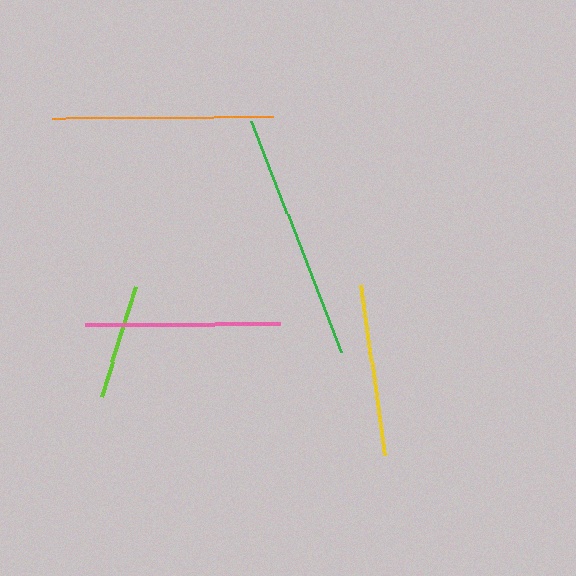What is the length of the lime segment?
The lime segment is approximately 116 pixels long.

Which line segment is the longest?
The green line is the longest at approximately 248 pixels.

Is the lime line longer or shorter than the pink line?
The pink line is longer than the lime line.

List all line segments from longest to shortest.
From longest to shortest: green, orange, pink, yellow, lime.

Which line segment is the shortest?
The lime line is the shortest at approximately 116 pixels.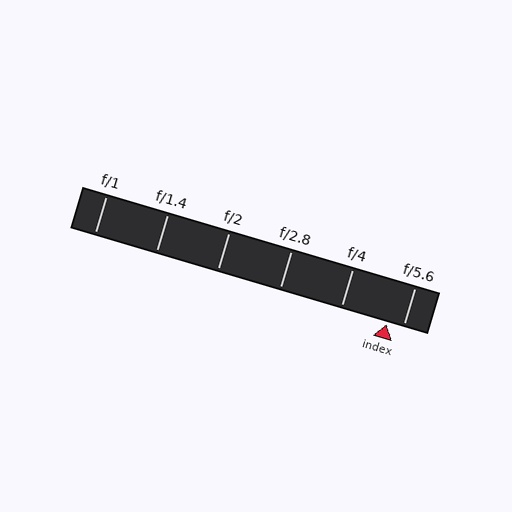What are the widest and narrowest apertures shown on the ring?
The widest aperture shown is f/1 and the narrowest is f/5.6.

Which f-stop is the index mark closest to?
The index mark is closest to f/5.6.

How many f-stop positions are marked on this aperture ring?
There are 6 f-stop positions marked.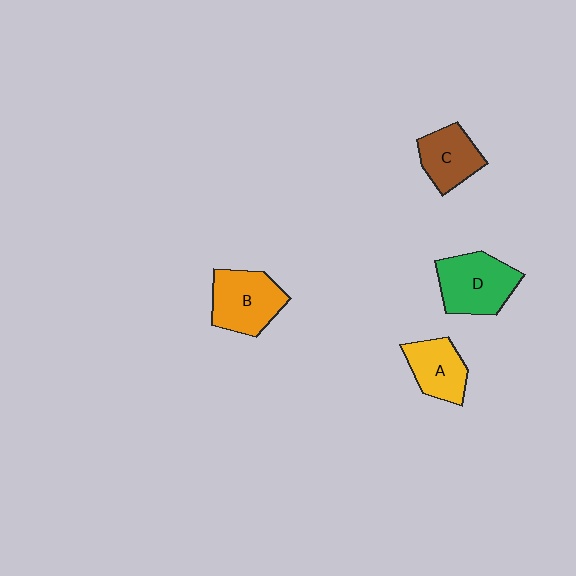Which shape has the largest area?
Shape D (green).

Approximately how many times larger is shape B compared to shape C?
Approximately 1.3 times.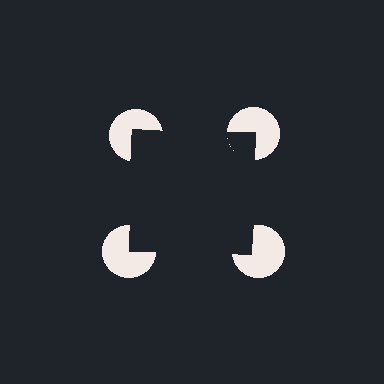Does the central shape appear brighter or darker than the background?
It typically appears slightly darker than the background, even though no actual brightness change is drawn.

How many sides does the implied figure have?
4 sides.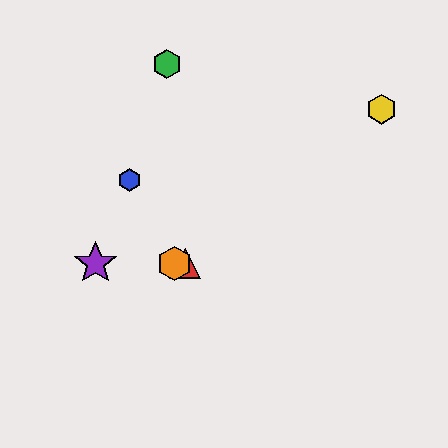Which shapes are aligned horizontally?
The red triangle, the purple star, the orange hexagon are aligned horizontally.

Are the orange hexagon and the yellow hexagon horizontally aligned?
No, the orange hexagon is at y≈263 and the yellow hexagon is at y≈109.